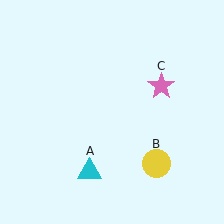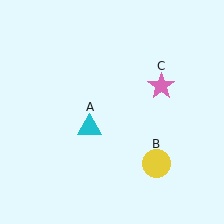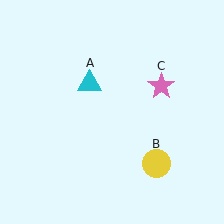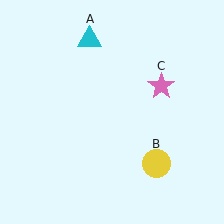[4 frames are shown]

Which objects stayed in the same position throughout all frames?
Yellow circle (object B) and pink star (object C) remained stationary.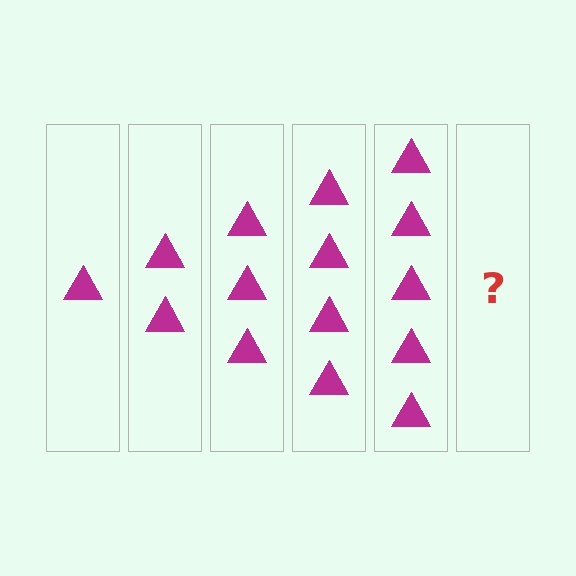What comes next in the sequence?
The next element should be 6 triangles.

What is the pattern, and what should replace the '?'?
The pattern is that each step adds one more triangle. The '?' should be 6 triangles.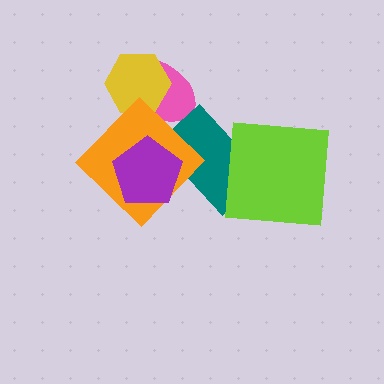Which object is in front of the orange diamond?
The purple pentagon is in front of the orange diamond.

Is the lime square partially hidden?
No, no other shape covers it.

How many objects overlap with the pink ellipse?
2 objects overlap with the pink ellipse.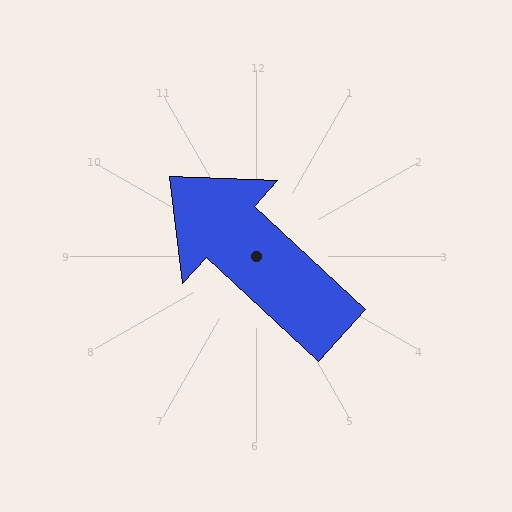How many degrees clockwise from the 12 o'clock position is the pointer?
Approximately 313 degrees.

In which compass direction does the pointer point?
Northwest.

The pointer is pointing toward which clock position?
Roughly 10 o'clock.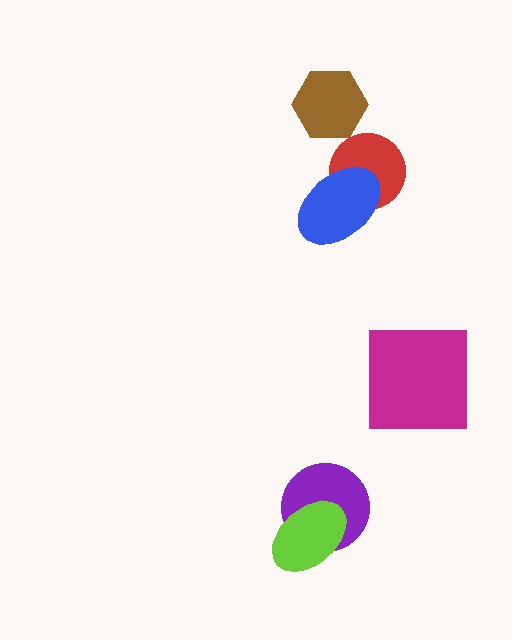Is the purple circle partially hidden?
Yes, it is partially covered by another shape.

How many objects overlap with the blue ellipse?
1 object overlaps with the blue ellipse.